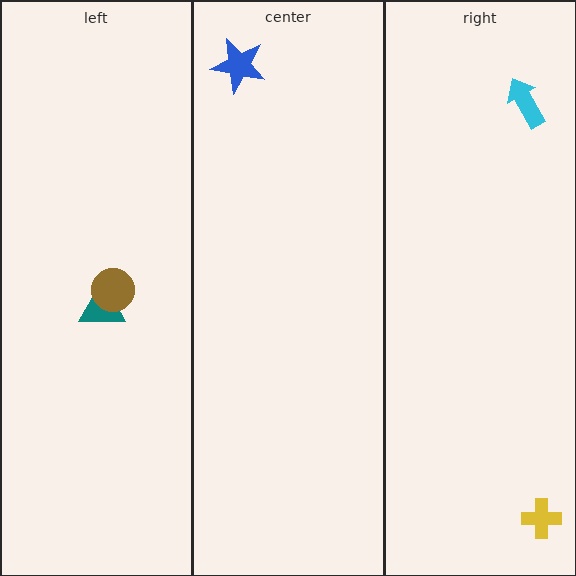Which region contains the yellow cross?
The right region.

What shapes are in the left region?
The teal triangle, the brown circle.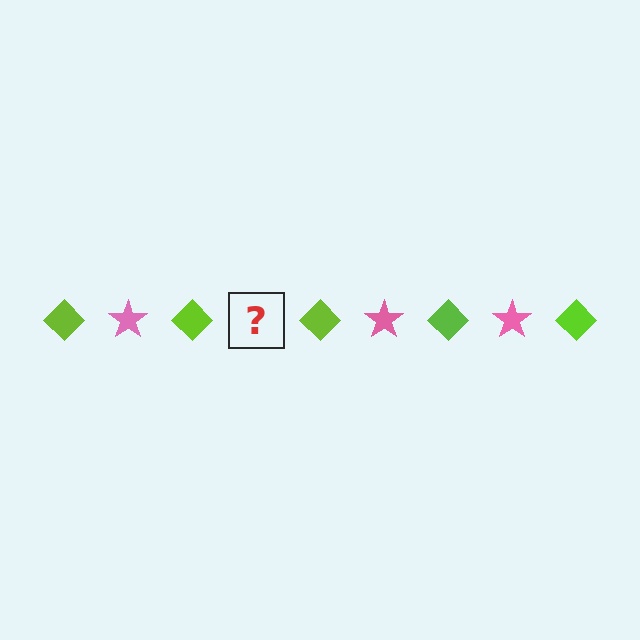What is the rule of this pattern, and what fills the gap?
The rule is that the pattern alternates between lime diamond and pink star. The gap should be filled with a pink star.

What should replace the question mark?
The question mark should be replaced with a pink star.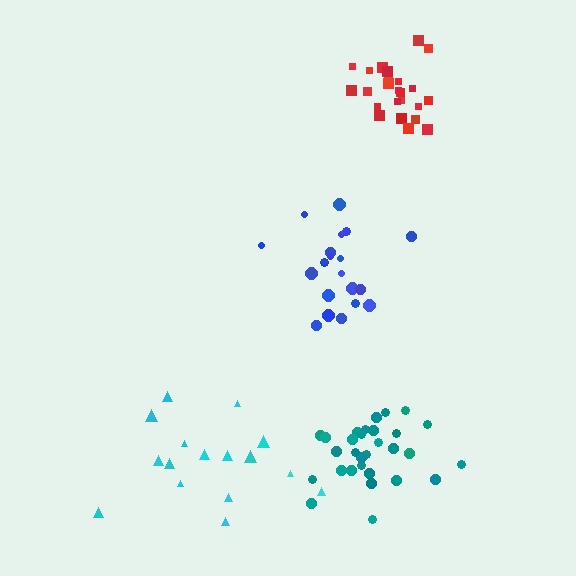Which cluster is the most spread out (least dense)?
Cyan.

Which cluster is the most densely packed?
Red.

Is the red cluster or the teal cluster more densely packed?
Red.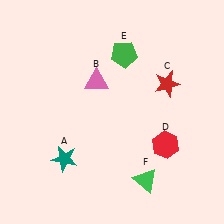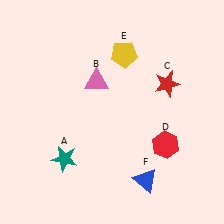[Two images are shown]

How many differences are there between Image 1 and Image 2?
There are 2 differences between the two images.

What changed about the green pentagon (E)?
In Image 1, E is green. In Image 2, it changed to yellow.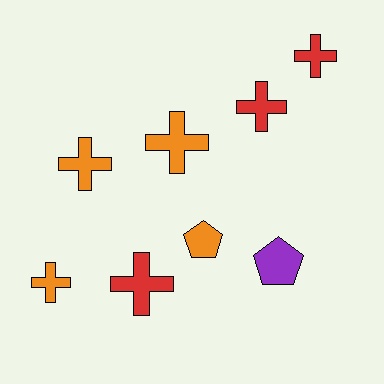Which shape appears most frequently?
Cross, with 6 objects.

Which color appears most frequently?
Orange, with 4 objects.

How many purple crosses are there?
There are no purple crosses.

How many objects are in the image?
There are 8 objects.